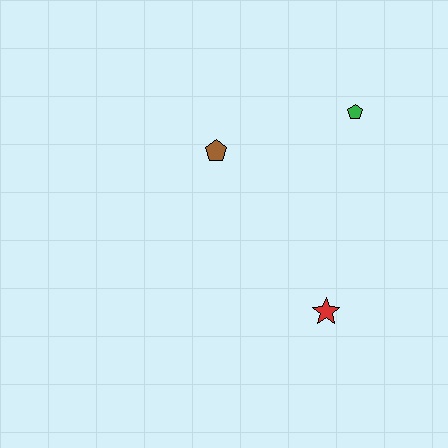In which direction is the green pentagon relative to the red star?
The green pentagon is above the red star.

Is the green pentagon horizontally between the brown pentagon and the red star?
No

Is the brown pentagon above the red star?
Yes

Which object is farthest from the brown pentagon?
The red star is farthest from the brown pentagon.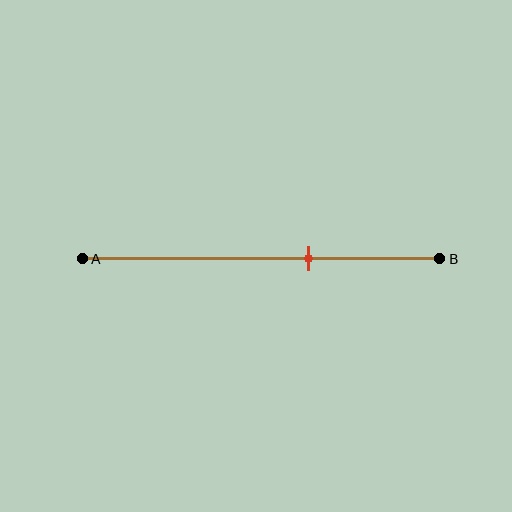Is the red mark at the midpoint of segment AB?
No, the mark is at about 65% from A, not at the 50% midpoint.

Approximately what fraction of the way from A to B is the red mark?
The red mark is approximately 65% of the way from A to B.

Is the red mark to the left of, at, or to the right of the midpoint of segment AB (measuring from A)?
The red mark is to the right of the midpoint of segment AB.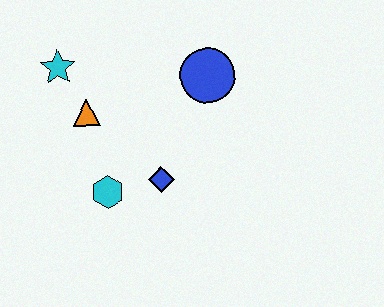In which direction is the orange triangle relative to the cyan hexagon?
The orange triangle is above the cyan hexagon.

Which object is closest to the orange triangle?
The cyan star is closest to the orange triangle.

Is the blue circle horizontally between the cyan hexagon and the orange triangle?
No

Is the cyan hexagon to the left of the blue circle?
Yes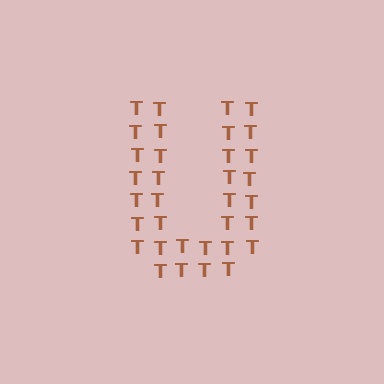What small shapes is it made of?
It is made of small letter T's.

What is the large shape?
The large shape is the letter U.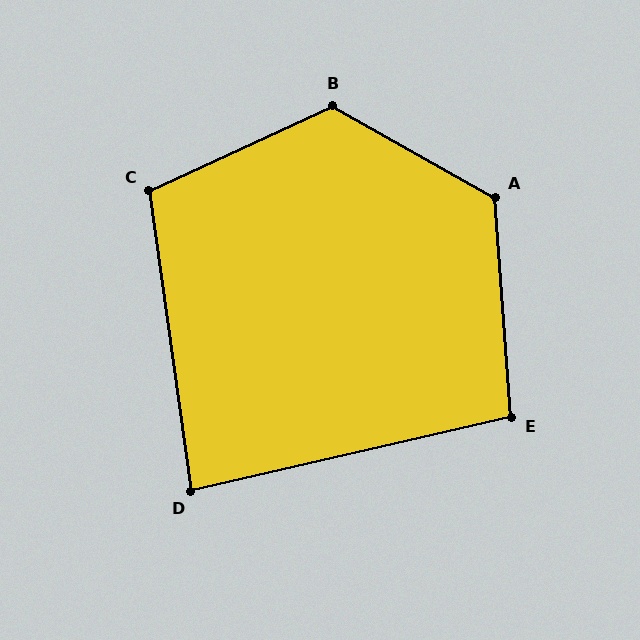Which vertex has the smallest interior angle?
D, at approximately 85 degrees.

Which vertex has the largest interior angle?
B, at approximately 126 degrees.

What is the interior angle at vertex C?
Approximately 107 degrees (obtuse).